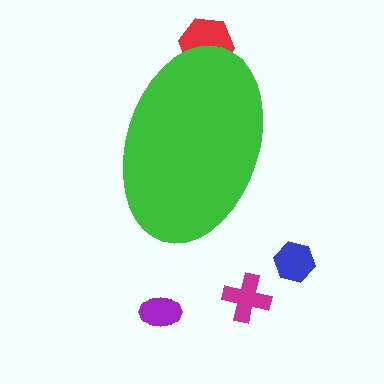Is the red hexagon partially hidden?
Yes, the red hexagon is partially hidden behind the green ellipse.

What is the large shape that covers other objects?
A green ellipse.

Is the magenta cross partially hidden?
No, the magenta cross is fully visible.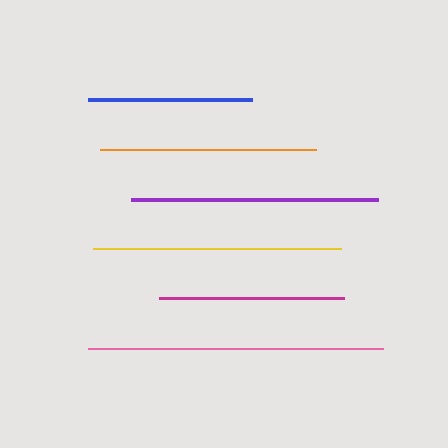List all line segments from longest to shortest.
From longest to shortest: pink, yellow, purple, orange, magenta, blue.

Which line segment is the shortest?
The blue line is the shortest at approximately 164 pixels.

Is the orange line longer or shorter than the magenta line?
The orange line is longer than the magenta line.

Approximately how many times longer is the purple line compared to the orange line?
The purple line is approximately 1.1 times the length of the orange line.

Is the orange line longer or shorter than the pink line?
The pink line is longer than the orange line.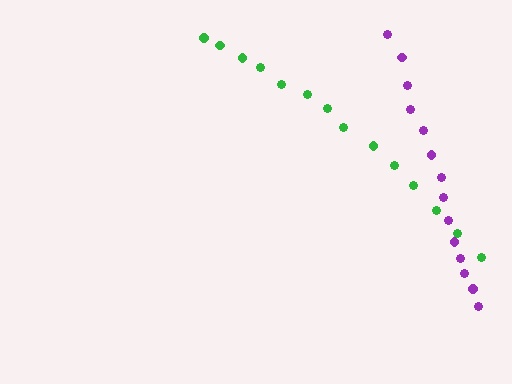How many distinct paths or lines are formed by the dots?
There are 2 distinct paths.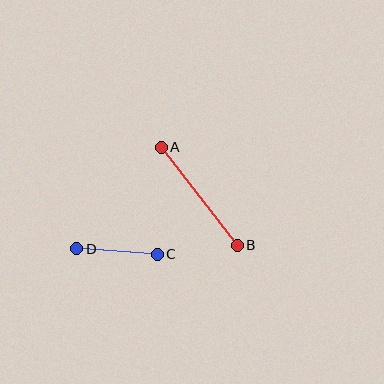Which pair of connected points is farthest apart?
Points A and B are farthest apart.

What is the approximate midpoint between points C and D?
The midpoint is at approximately (117, 252) pixels.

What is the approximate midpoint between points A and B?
The midpoint is at approximately (199, 196) pixels.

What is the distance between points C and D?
The distance is approximately 81 pixels.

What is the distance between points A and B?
The distance is approximately 124 pixels.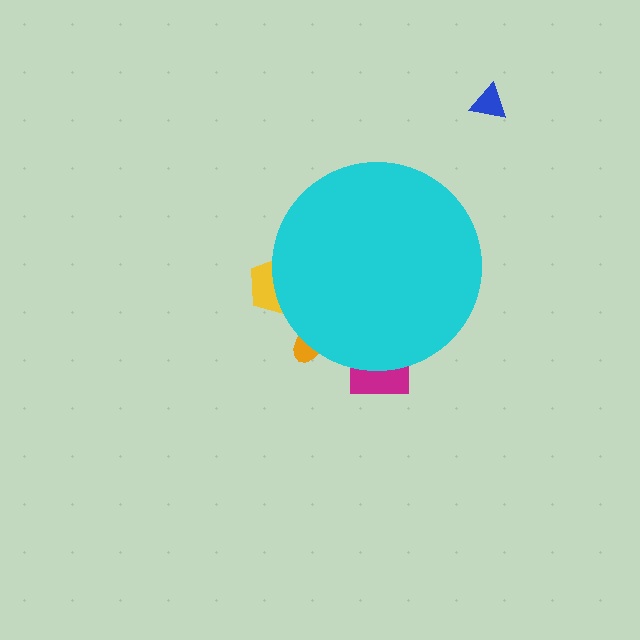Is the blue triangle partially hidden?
No, the blue triangle is fully visible.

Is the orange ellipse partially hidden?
Yes, the orange ellipse is partially hidden behind the cyan circle.